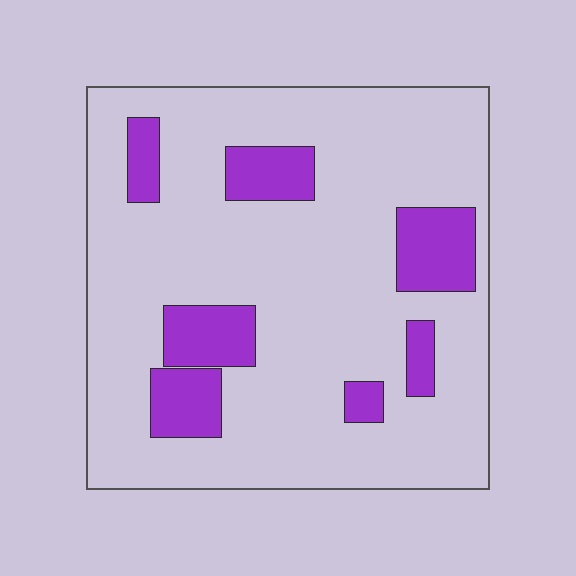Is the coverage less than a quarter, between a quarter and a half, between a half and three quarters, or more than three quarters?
Less than a quarter.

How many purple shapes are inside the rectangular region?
7.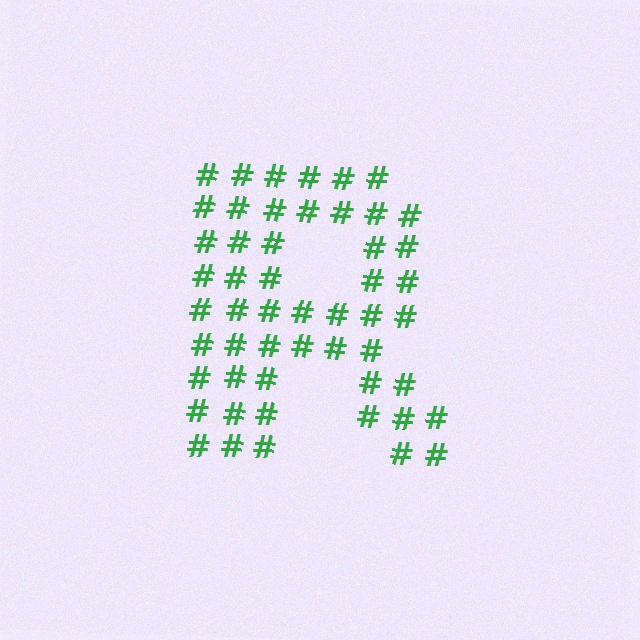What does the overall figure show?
The overall figure shows the letter R.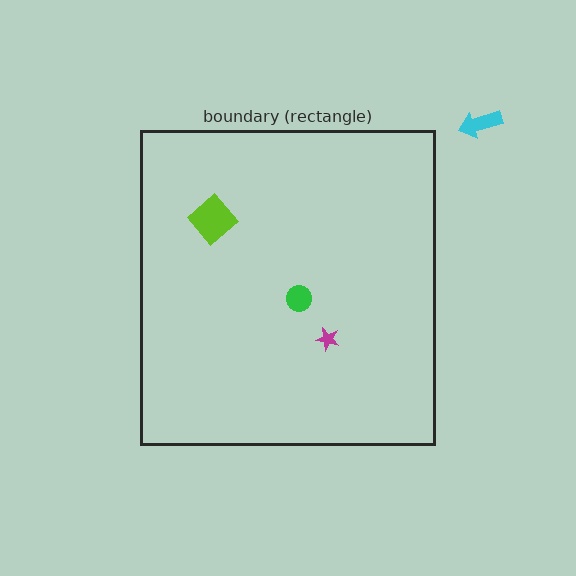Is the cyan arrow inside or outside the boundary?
Outside.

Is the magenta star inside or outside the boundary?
Inside.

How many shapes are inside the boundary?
3 inside, 1 outside.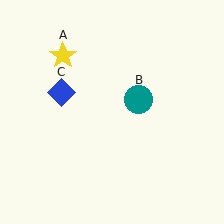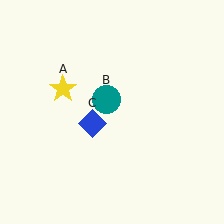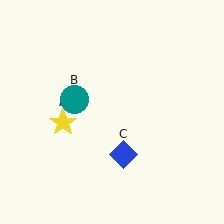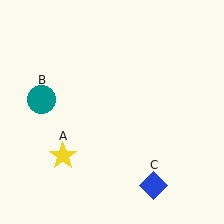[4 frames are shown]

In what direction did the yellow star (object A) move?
The yellow star (object A) moved down.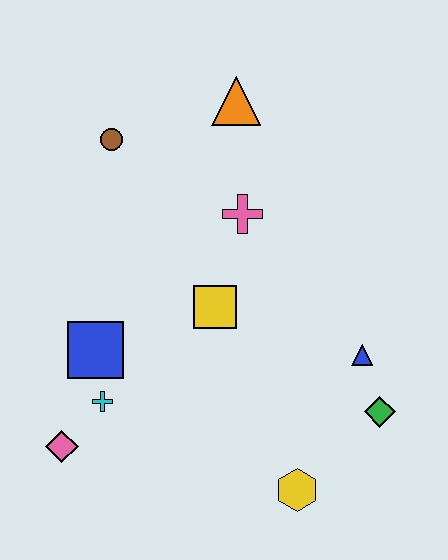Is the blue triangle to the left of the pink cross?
No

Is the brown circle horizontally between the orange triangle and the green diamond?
No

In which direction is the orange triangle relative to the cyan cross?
The orange triangle is above the cyan cross.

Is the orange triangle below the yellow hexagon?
No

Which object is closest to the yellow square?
The pink cross is closest to the yellow square.